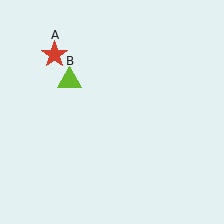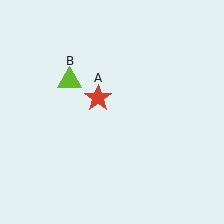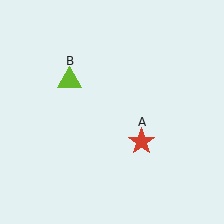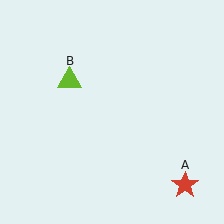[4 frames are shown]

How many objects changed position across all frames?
1 object changed position: red star (object A).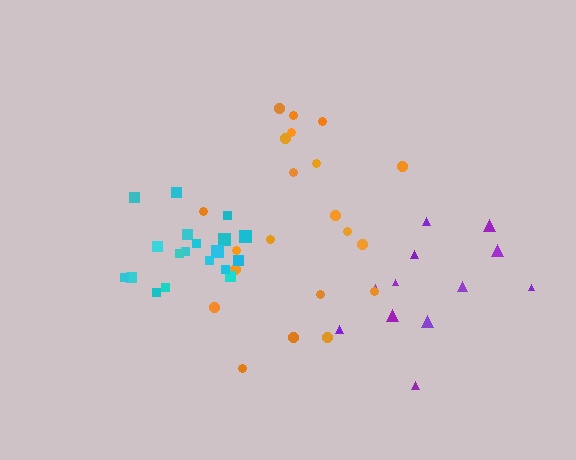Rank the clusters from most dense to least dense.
cyan, purple, orange.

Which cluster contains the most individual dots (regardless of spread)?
Orange (21).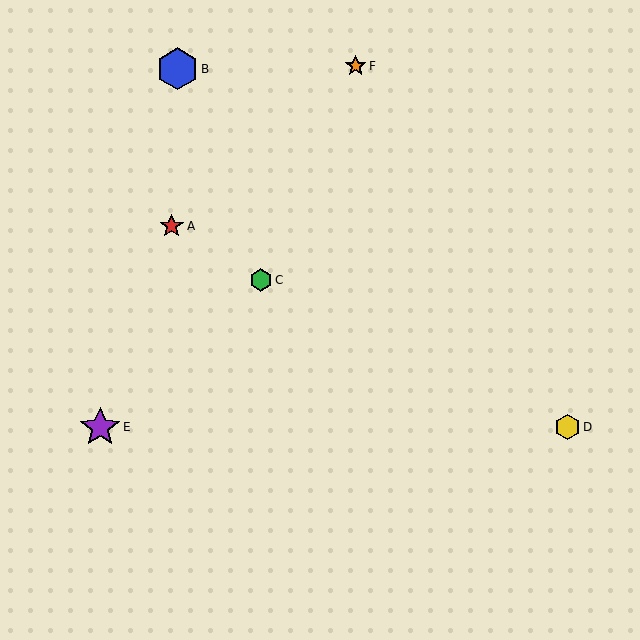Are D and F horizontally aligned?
No, D is at y≈427 and F is at y≈66.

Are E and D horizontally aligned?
Yes, both are at y≈427.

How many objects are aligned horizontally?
2 objects (D, E) are aligned horizontally.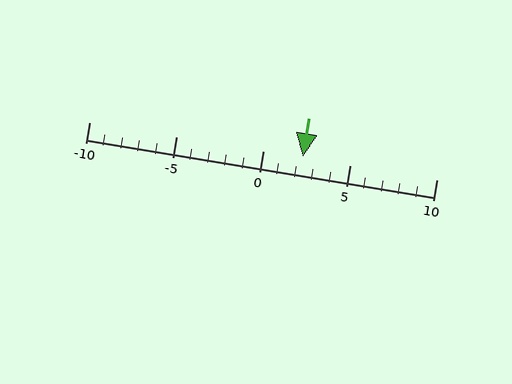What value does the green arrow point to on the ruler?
The green arrow points to approximately 2.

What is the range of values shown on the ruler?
The ruler shows values from -10 to 10.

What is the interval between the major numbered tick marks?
The major tick marks are spaced 5 units apart.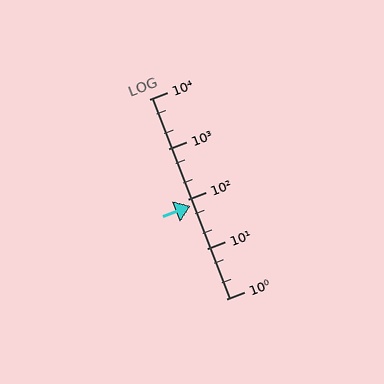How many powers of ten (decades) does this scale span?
The scale spans 4 decades, from 1 to 10000.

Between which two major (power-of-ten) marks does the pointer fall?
The pointer is between 10 and 100.